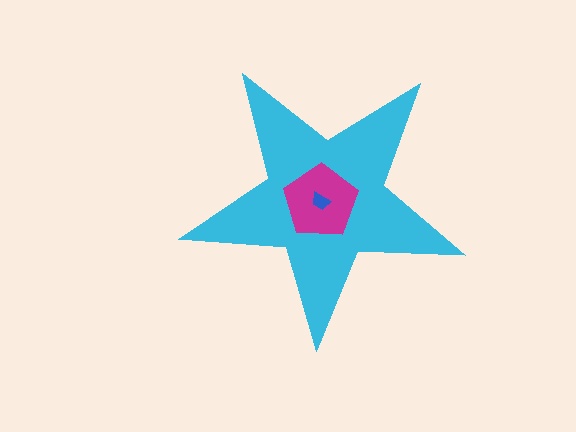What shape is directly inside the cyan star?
The magenta pentagon.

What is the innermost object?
The blue trapezoid.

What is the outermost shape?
The cyan star.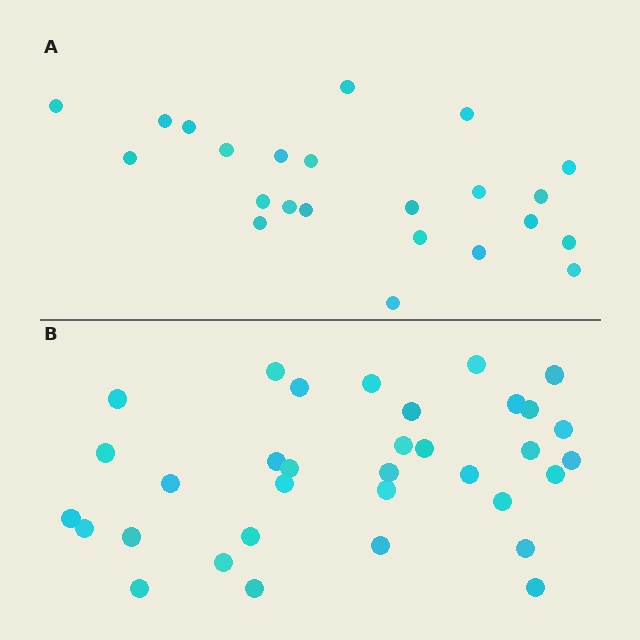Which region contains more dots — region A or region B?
Region B (the bottom region) has more dots.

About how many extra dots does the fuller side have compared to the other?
Region B has roughly 12 or so more dots than region A.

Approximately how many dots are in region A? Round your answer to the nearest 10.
About 20 dots. (The exact count is 23, which rounds to 20.)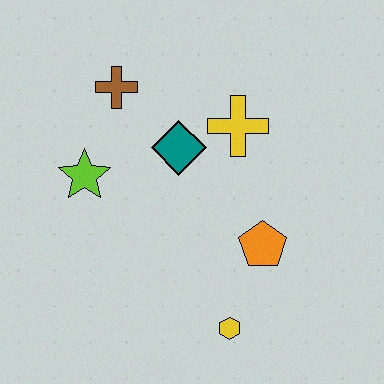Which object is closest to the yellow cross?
The teal diamond is closest to the yellow cross.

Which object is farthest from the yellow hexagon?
The brown cross is farthest from the yellow hexagon.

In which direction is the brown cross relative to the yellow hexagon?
The brown cross is above the yellow hexagon.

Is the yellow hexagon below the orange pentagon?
Yes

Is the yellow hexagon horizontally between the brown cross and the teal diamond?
No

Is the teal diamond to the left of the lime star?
No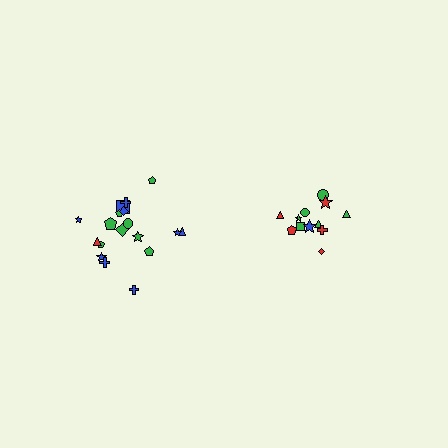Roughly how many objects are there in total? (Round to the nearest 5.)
Roughly 30 objects in total.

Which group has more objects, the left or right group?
The left group.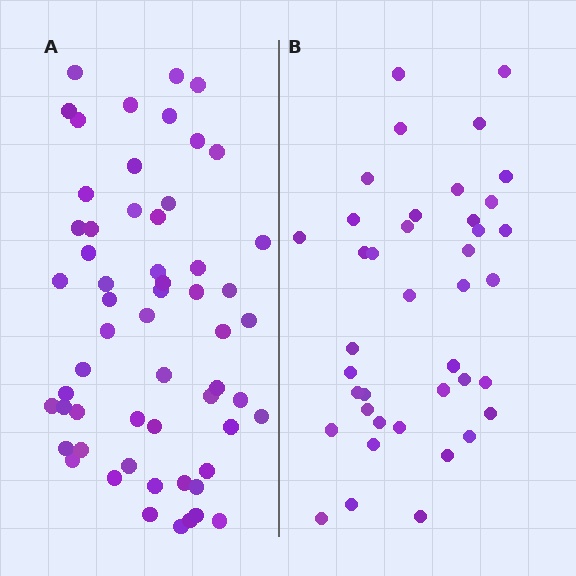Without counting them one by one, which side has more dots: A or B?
Region A (the left region) has more dots.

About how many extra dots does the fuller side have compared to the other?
Region A has approximately 20 more dots than region B.